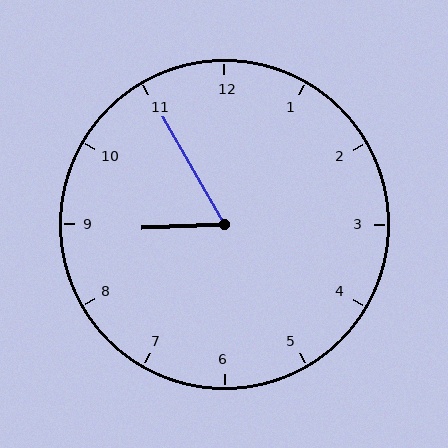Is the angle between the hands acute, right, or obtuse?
It is acute.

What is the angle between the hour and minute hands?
Approximately 62 degrees.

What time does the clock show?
8:55.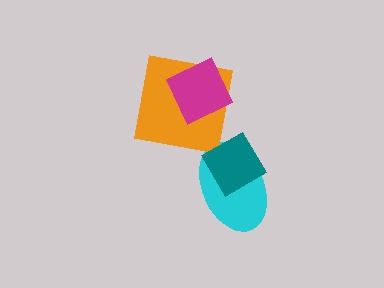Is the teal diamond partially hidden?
No, no other shape covers it.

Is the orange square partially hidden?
Yes, it is partially covered by another shape.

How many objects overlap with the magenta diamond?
1 object overlaps with the magenta diamond.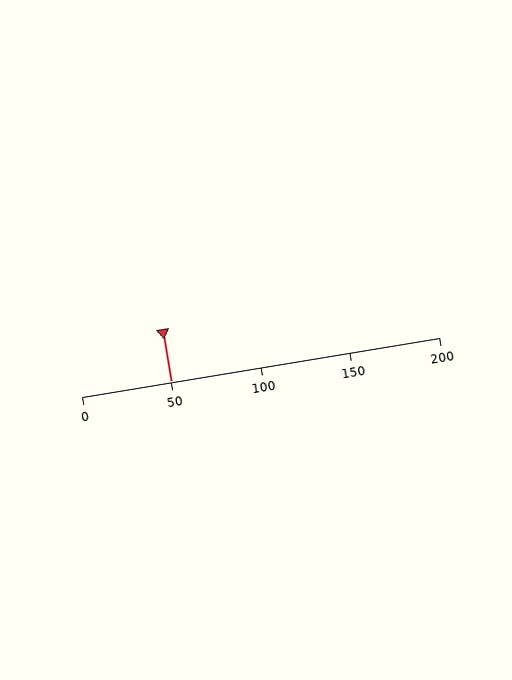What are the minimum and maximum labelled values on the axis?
The axis runs from 0 to 200.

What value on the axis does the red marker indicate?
The marker indicates approximately 50.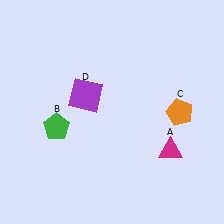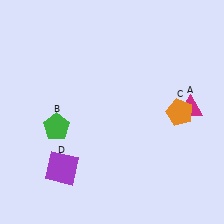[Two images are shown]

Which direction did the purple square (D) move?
The purple square (D) moved down.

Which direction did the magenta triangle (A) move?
The magenta triangle (A) moved up.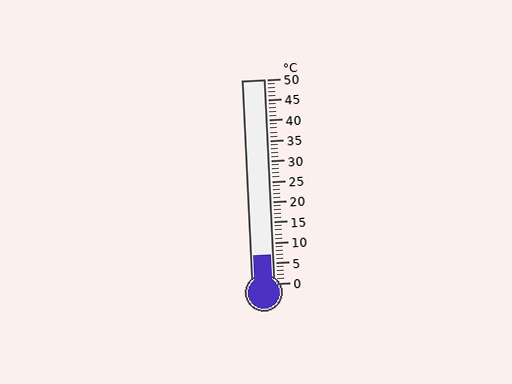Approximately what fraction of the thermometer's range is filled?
The thermometer is filled to approximately 15% of its range.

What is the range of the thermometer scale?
The thermometer scale ranges from 0°C to 50°C.